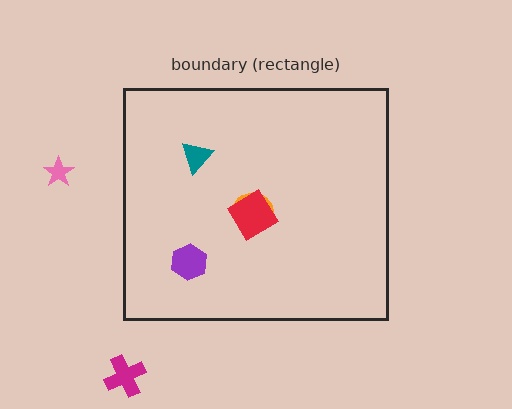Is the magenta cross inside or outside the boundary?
Outside.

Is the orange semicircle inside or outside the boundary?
Inside.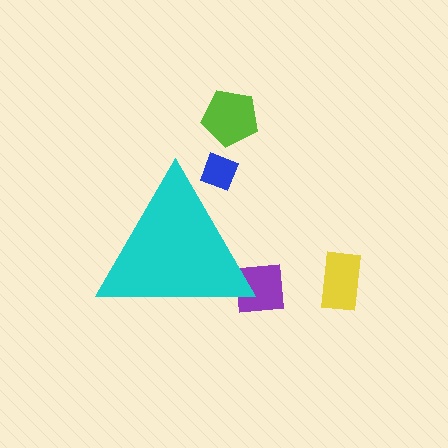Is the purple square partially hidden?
Yes, the purple square is partially hidden behind the cyan triangle.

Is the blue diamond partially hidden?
Yes, the blue diamond is partially hidden behind the cyan triangle.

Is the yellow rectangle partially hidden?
No, the yellow rectangle is fully visible.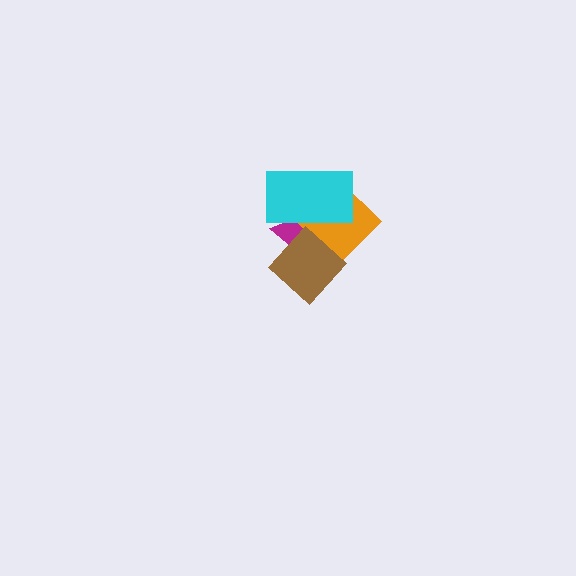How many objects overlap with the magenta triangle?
3 objects overlap with the magenta triangle.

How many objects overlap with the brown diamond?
2 objects overlap with the brown diamond.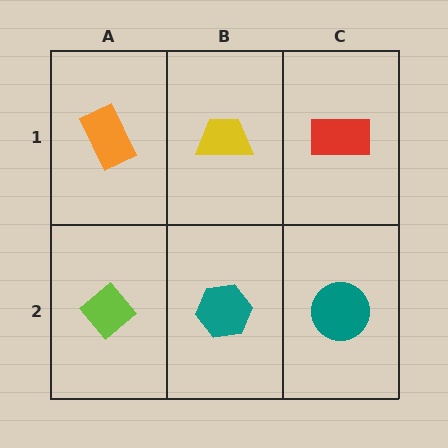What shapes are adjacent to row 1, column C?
A teal circle (row 2, column C), a yellow trapezoid (row 1, column B).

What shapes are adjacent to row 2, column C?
A red rectangle (row 1, column C), a teal hexagon (row 2, column B).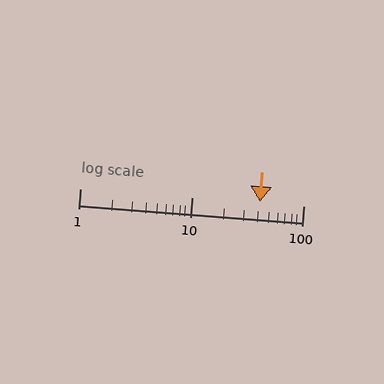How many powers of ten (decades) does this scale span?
The scale spans 2 decades, from 1 to 100.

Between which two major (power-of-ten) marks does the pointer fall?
The pointer is between 10 and 100.